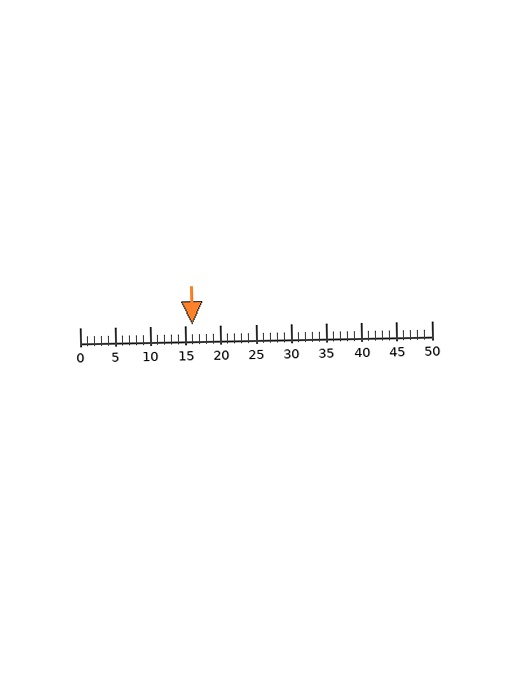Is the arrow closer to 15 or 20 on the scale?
The arrow is closer to 15.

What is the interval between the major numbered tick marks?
The major tick marks are spaced 5 units apart.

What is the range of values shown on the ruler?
The ruler shows values from 0 to 50.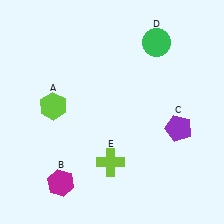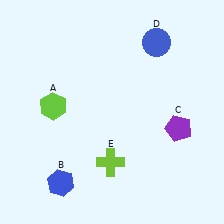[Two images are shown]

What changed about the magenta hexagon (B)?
In Image 1, B is magenta. In Image 2, it changed to blue.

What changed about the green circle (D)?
In Image 1, D is green. In Image 2, it changed to blue.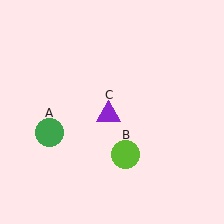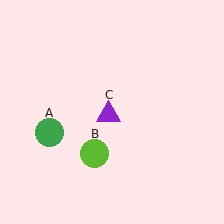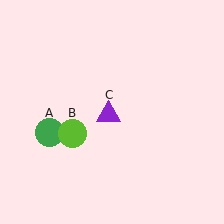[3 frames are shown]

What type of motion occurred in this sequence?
The lime circle (object B) rotated clockwise around the center of the scene.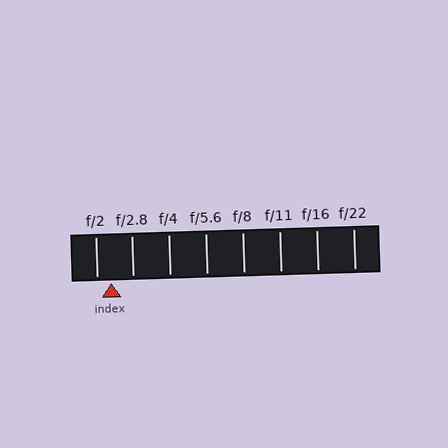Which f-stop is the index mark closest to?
The index mark is closest to f/2.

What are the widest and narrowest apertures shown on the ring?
The widest aperture shown is f/2 and the narrowest is f/22.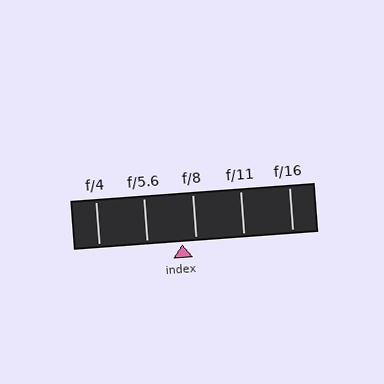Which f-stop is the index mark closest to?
The index mark is closest to f/8.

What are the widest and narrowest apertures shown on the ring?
The widest aperture shown is f/4 and the narrowest is f/16.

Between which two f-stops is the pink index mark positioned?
The index mark is between f/5.6 and f/8.